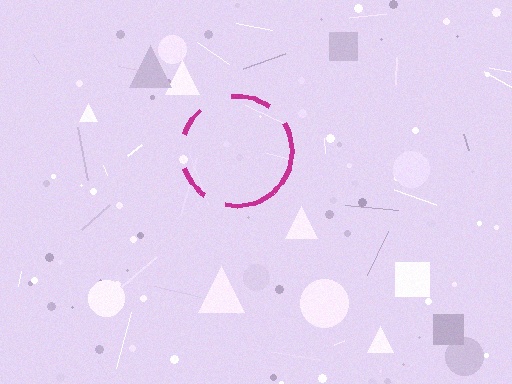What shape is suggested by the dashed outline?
The dashed outline suggests a circle.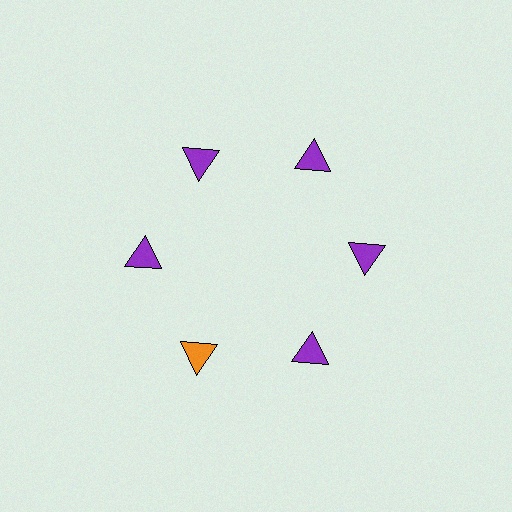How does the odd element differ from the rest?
It has a different color: orange instead of purple.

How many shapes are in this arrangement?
There are 6 shapes arranged in a ring pattern.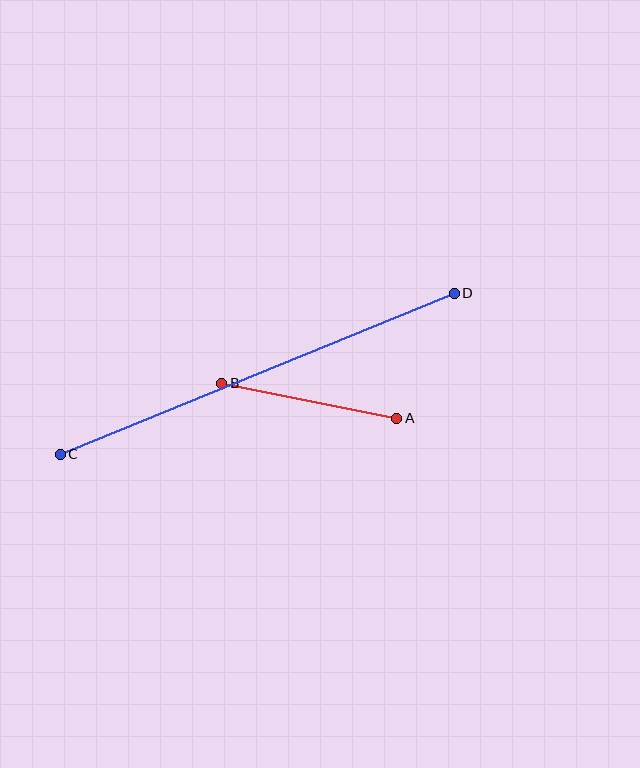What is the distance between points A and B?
The distance is approximately 178 pixels.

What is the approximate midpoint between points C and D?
The midpoint is at approximately (257, 374) pixels.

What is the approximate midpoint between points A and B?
The midpoint is at approximately (309, 401) pixels.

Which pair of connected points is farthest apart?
Points C and D are farthest apart.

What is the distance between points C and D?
The distance is approximately 425 pixels.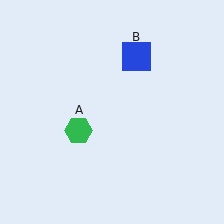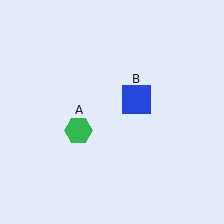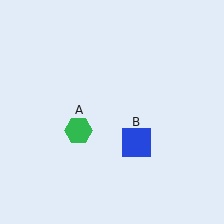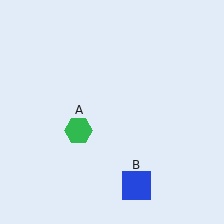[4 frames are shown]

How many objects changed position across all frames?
1 object changed position: blue square (object B).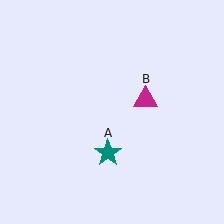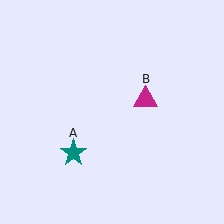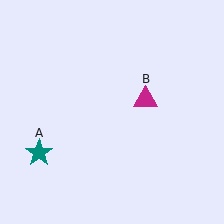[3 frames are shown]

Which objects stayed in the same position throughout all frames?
Magenta triangle (object B) remained stationary.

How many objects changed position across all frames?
1 object changed position: teal star (object A).